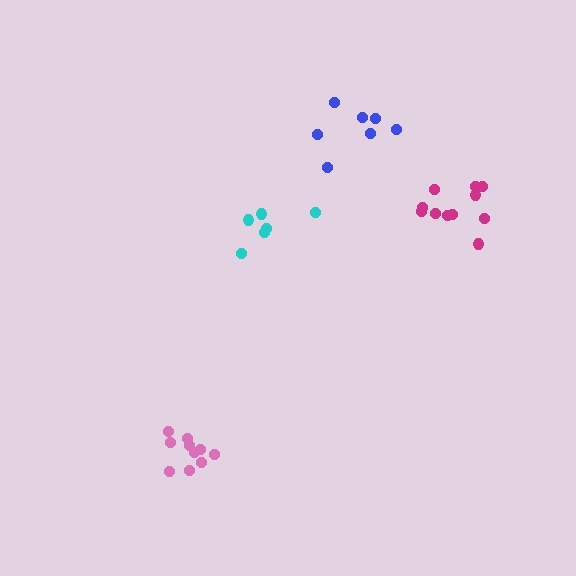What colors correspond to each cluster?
The clusters are colored: magenta, blue, pink, cyan.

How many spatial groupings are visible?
There are 4 spatial groupings.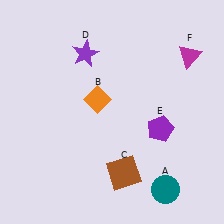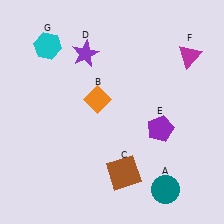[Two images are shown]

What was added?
A cyan hexagon (G) was added in Image 2.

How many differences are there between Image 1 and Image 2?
There is 1 difference between the two images.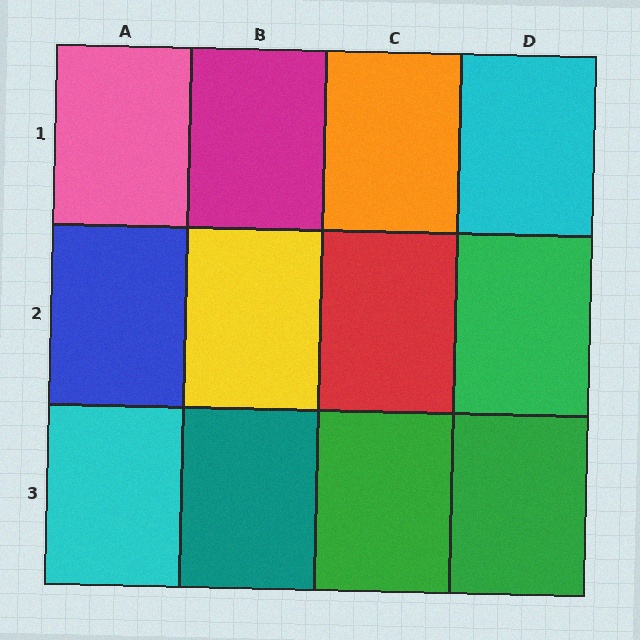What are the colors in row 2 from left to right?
Blue, yellow, red, green.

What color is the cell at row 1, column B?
Magenta.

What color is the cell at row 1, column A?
Pink.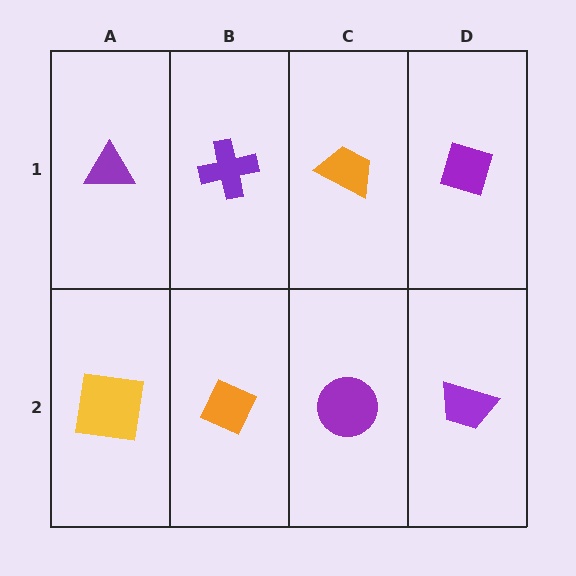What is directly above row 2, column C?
An orange trapezoid.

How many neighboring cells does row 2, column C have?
3.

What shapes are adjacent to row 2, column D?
A purple diamond (row 1, column D), a purple circle (row 2, column C).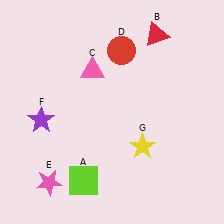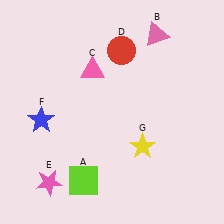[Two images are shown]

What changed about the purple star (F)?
In Image 1, F is purple. In Image 2, it changed to blue.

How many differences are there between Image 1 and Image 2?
There are 2 differences between the two images.